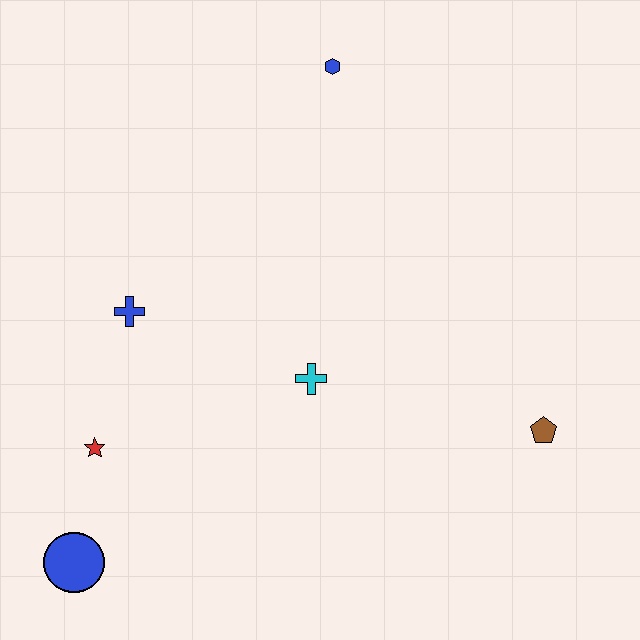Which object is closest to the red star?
The blue circle is closest to the red star.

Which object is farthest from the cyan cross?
The blue hexagon is farthest from the cyan cross.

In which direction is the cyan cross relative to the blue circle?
The cyan cross is to the right of the blue circle.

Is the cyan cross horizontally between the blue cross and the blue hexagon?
Yes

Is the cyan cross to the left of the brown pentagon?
Yes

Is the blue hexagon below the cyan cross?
No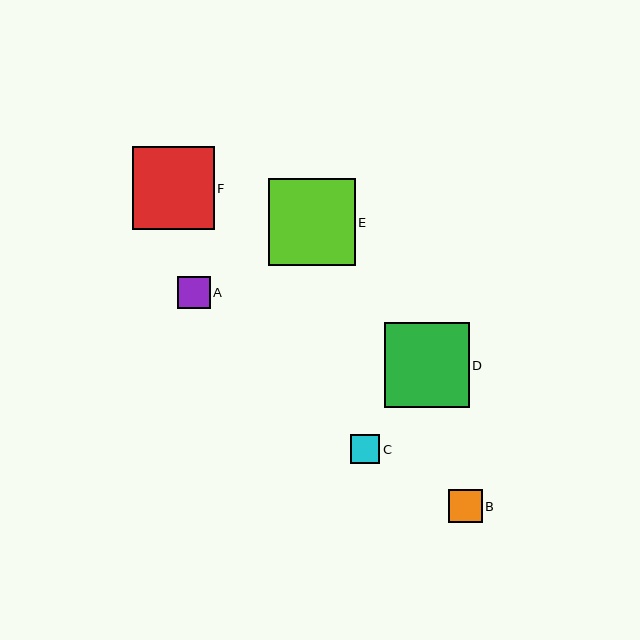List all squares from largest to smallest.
From largest to smallest: E, D, F, B, A, C.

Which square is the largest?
Square E is the largest with a size of approximately 87 pixels.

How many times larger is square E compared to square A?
Square E is approximately 2.7 times the size of square A.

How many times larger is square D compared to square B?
Square D is approximately 2.6 times the size of square B.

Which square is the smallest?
Square C is the smallest with a size of approximately 29 pixels.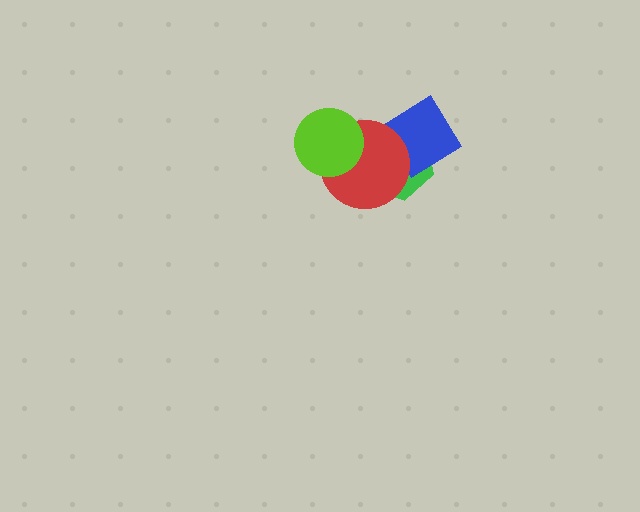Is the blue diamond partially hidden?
Yes, it is partially covered by another shape.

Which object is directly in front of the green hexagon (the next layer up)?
The blue diamond is directly in front of the green hexagon.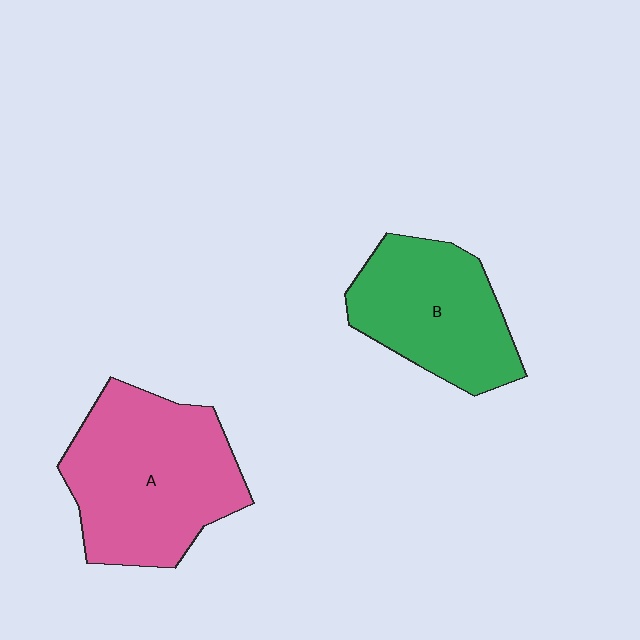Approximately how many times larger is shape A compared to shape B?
Approximately 1.3 times.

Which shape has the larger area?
Shape A (pink).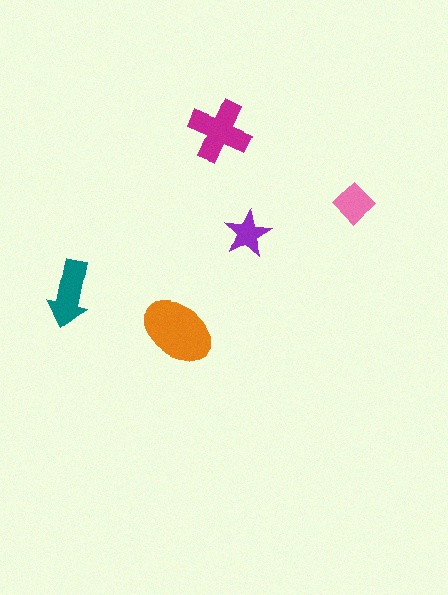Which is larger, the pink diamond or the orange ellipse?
The orange ellipse.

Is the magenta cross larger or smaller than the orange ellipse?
Smaller.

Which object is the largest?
The orange ellipse.